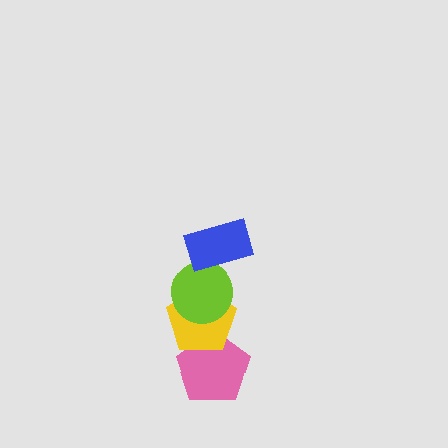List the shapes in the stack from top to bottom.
From top to bottom: the blue rectangle, the lime circle, the yellow pentagon, the pink pentagon.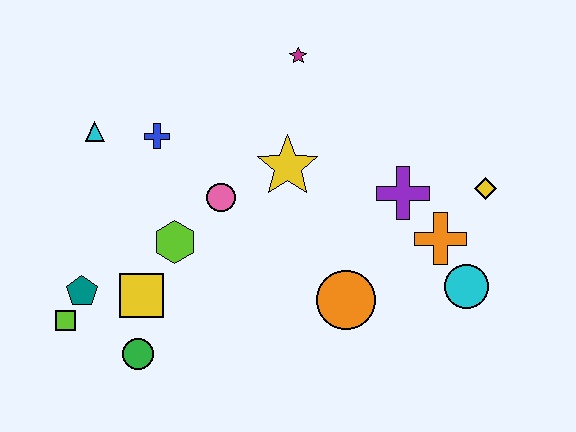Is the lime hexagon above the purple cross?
No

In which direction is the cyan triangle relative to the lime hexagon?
The cyan triangle is above the lime hexagon.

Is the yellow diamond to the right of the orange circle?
Yes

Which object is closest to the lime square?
The teal pentagon is closest to the lime square.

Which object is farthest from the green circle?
The yellow diamond is farthest from the green circle.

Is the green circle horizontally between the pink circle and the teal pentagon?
Yes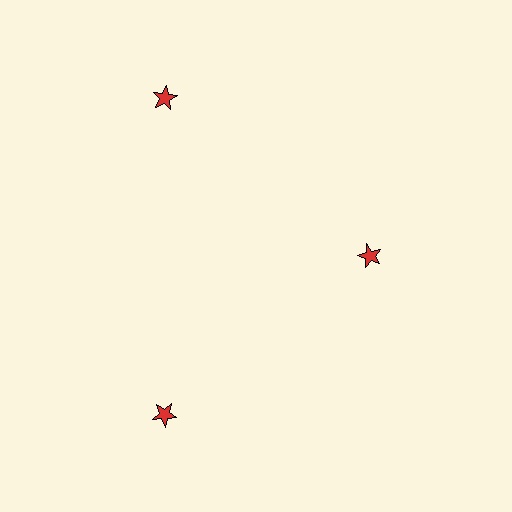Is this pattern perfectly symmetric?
No. The 3 red stars are arranged in a ring, but one element near the 3 o'clock position is pulled inward toward the center, breaking the 3-fold rotational symmetry.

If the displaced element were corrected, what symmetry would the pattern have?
It would have 3-fold rotational symmetry — the pattern would map onto itself every 120 degrees.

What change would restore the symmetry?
The symmetry would be restored by moving it outward, back onto the ring so that all 3 stars sit at equal angles and equal distance from the center.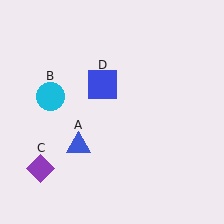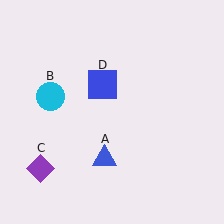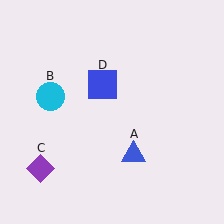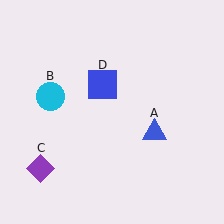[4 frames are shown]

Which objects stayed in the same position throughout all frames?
Cyan circle (object B) and purple diamond (object C) and blue square (object D) remained stationary.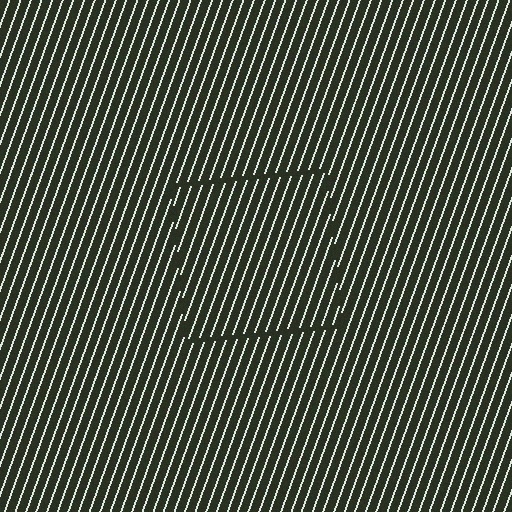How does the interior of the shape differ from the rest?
The interior of the shape contains the same grating, shifted by half a period — the contour is defined by the phase discontinuity where line-ends from the inner and outer gratings abut.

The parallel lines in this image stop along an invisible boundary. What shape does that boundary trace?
An illusory square. The interior of the shape contains the same grating, shifted by half a period — the contour is defined by the phase discontinuity where line-ends from the inner and outer gratings abut.